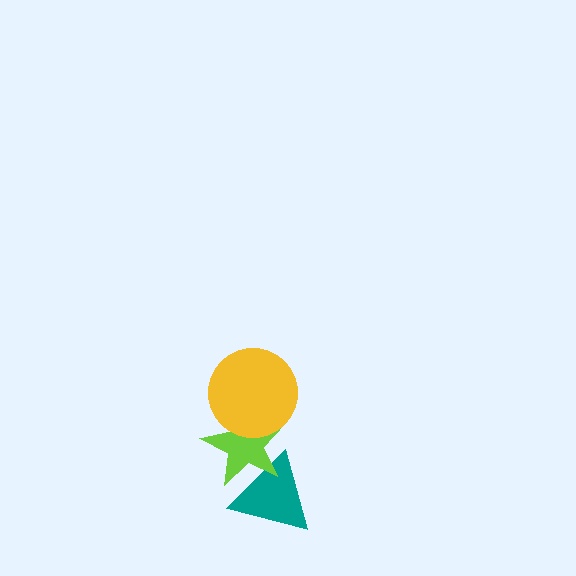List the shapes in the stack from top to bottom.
From top to bottom: the yellow circle, the lime star, the teal triangle.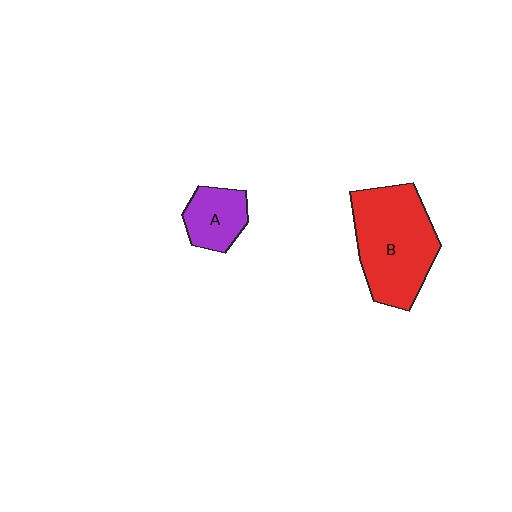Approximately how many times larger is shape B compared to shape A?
Approximately 2.4 times.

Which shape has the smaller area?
Shape A (purple).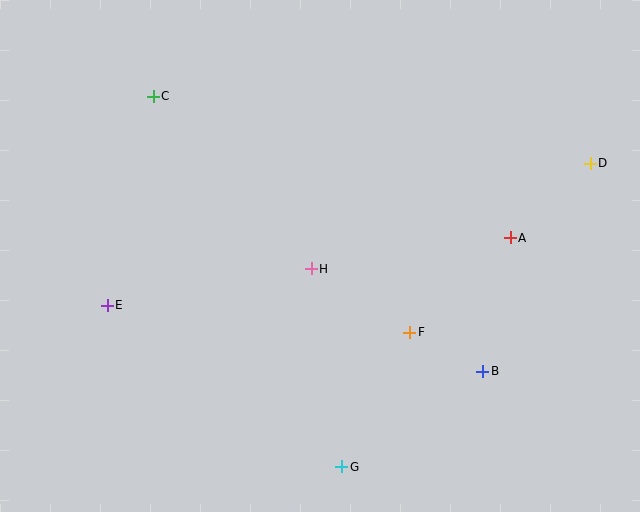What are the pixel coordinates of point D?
Point D is at (590, 163).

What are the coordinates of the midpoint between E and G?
The midpoint between E and G is at (224, 386).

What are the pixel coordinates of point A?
Point A is at (510, 238).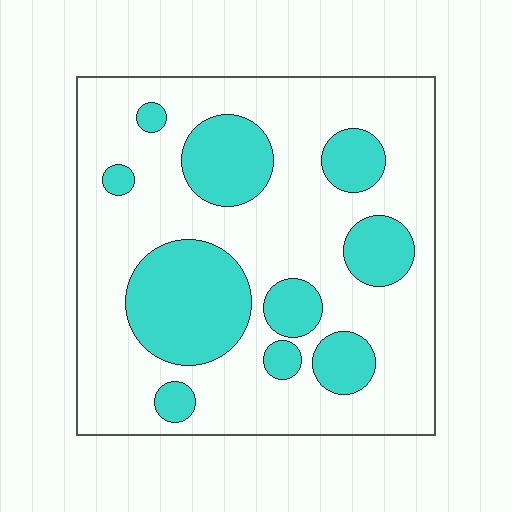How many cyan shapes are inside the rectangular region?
10.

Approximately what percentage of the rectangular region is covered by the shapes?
Approximately 30%.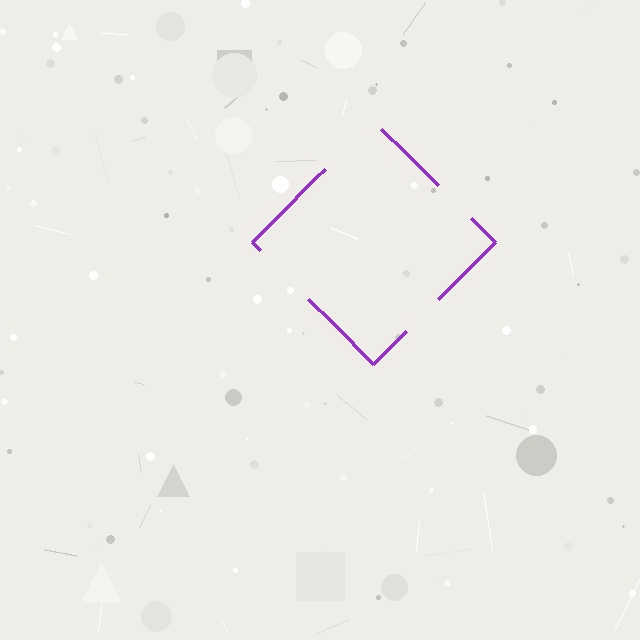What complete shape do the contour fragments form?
The contour fragments form a diamond.